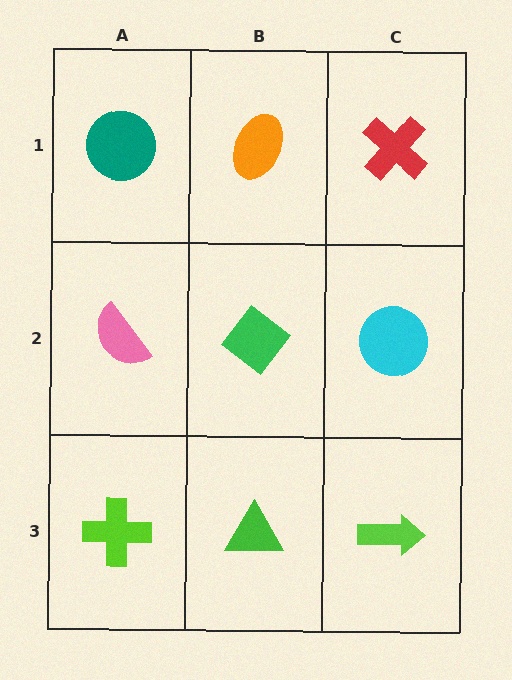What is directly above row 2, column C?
A red cross.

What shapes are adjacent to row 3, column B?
A green diamond (row 2, column B), a lime cross (row 3, column A), a lime arrow (row 3, column C).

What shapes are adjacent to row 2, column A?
A teal circle (row 1, column A), a lime cross (row 3, column A), a green diamond (row 2, column B).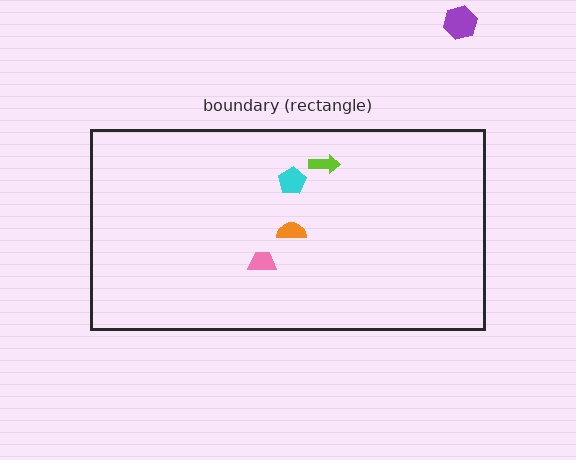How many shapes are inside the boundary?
4 inside, 1 outside.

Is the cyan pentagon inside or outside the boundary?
Inside.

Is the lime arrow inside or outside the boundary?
Inside.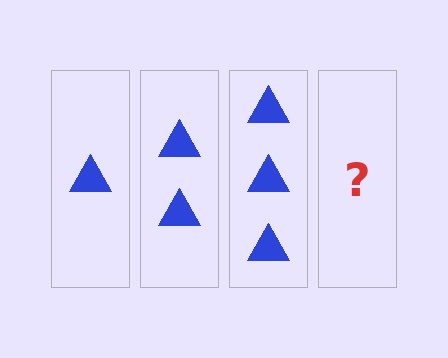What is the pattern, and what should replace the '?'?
The pattern is that each step adds one more triangle. The '?' should be 4 triangles.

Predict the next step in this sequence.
The next step is 4 triangles.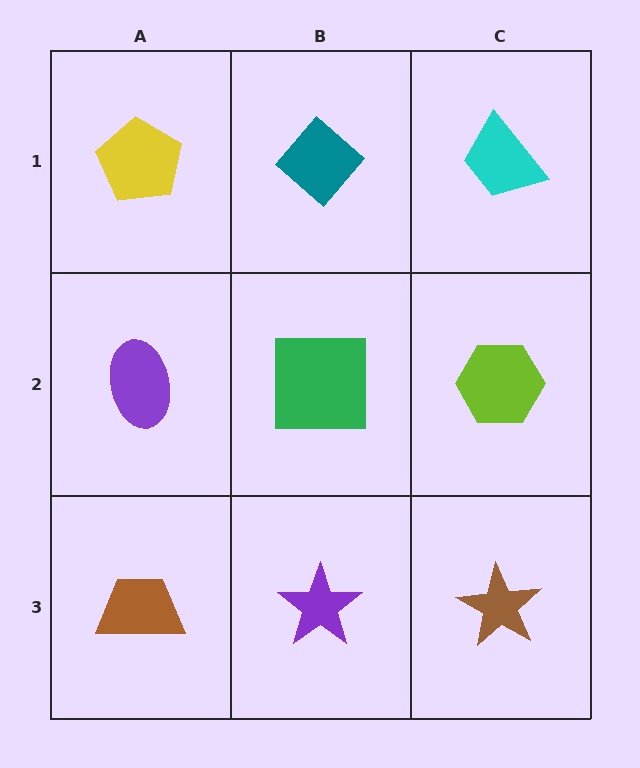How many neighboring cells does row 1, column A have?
2.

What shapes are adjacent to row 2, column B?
A teal diamond (row 1, column B), a purple star (row 3, column B), a purple ellipse (row 2, column A), a lime hexagon (row 2, column C).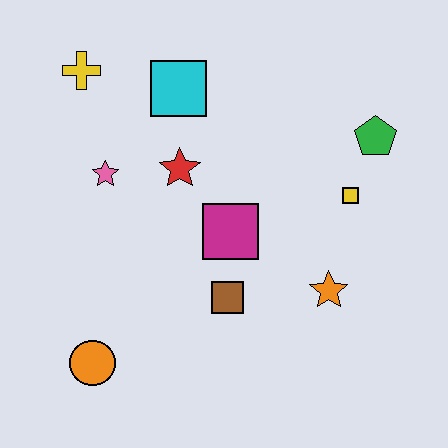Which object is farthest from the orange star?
The yellow cross is farthest from the orange star.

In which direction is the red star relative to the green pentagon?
The red star is to the left of the green pentagon.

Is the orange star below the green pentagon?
Yes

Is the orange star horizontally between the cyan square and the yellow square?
Yes